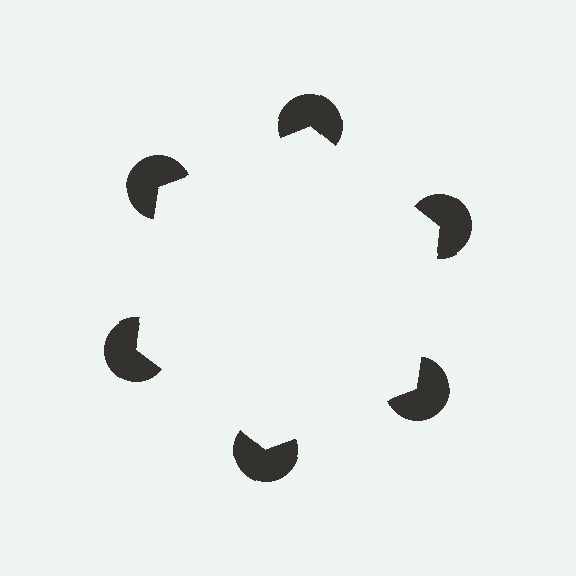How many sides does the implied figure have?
6 sides.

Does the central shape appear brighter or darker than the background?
It typically appears slightly brighter than the background, even though no actual brightness change is drawn.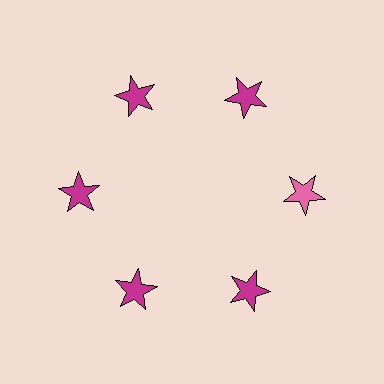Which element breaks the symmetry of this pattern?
The pink star at roughly the 3 o'clock position breaks the symmetry. All other shapes are magenta stars.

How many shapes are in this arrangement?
There are 6 shapes arranged in a ring pattern.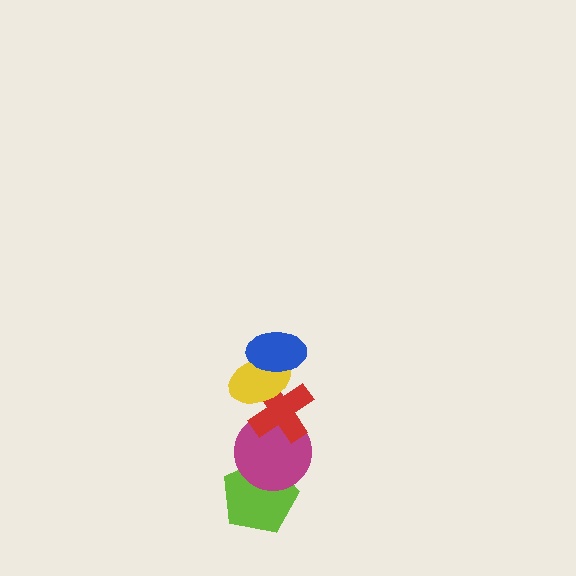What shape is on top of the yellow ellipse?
The blue ellipse is on top of the yellow ellipse.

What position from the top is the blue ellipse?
The blue ellipse is 1st from the top.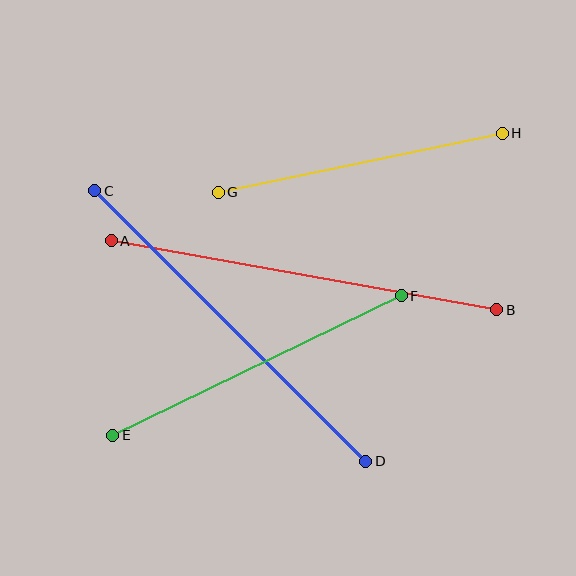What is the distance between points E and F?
The distance is approximately 321 pixels.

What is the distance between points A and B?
The distance is approximately 392 pixels.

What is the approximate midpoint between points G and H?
The midpoint is at approximately (360, 163) pixels.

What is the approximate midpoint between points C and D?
The midpoint is at approximately (230, 326) pixels.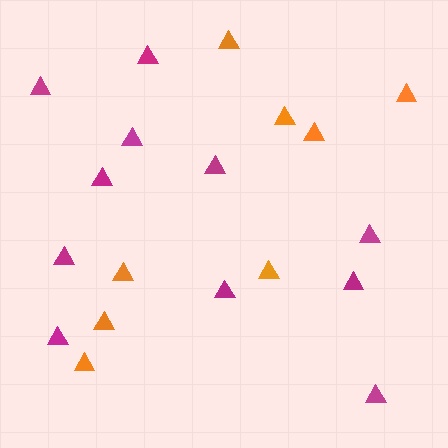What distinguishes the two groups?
There are 2 groups: one group of orange triangles (8) and one group of magenta triangles (11).